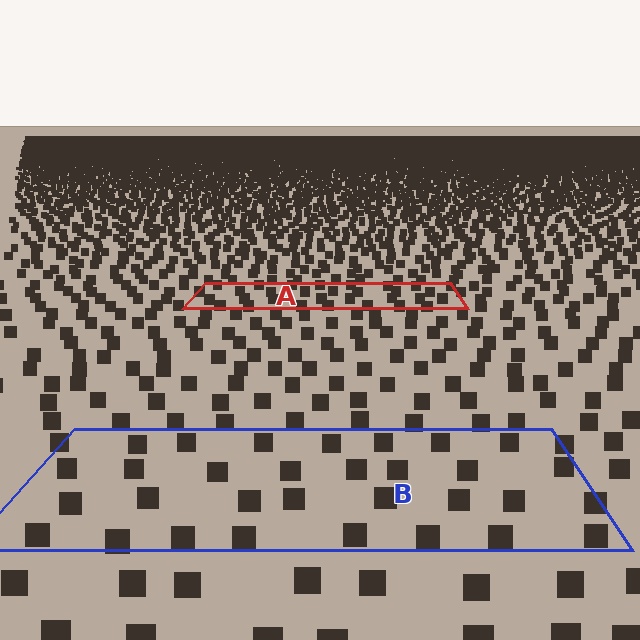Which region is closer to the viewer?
Region B is closer. The texture elements there are larger and more spread out.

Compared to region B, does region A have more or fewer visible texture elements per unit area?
Region A has more texture elements per unit area — they are packed more densely because it is farther away.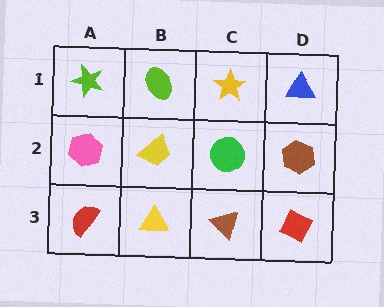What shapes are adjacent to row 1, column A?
A pink hexagon (row 2, column A), a lime ellipse (row 1, column B).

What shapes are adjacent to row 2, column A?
A lime star (row 1, column A), a red semicircle (row 3, column A), a yellow trapezoid (row 2, column B).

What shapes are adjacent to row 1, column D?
A brown hexagon (row 2, column D), a yellow star (row 1, column C).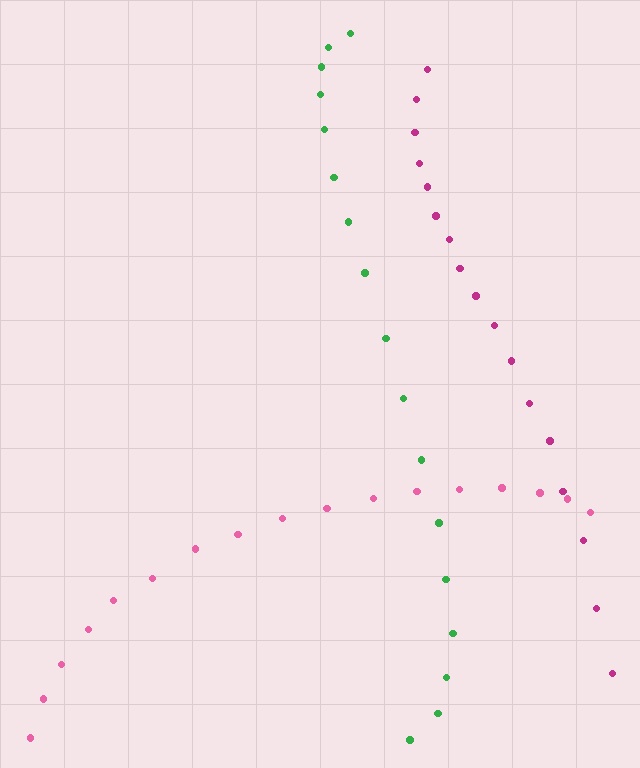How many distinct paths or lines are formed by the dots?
There are 3 distinct paths.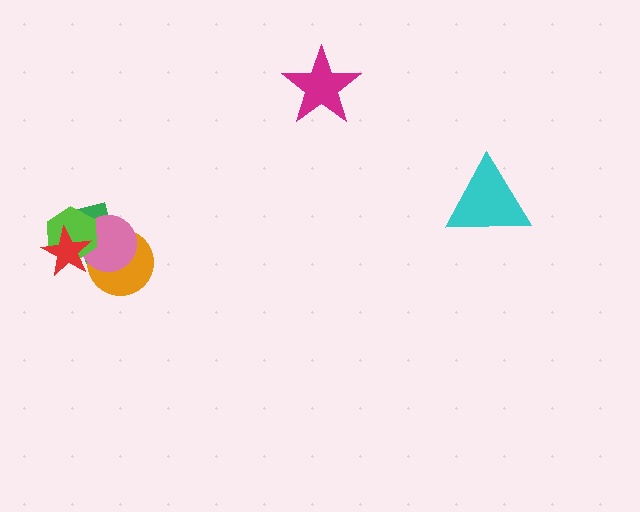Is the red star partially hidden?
No, no other shape covers it.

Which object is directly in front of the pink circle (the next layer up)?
The lime hexagon is directly in front of the pink circle.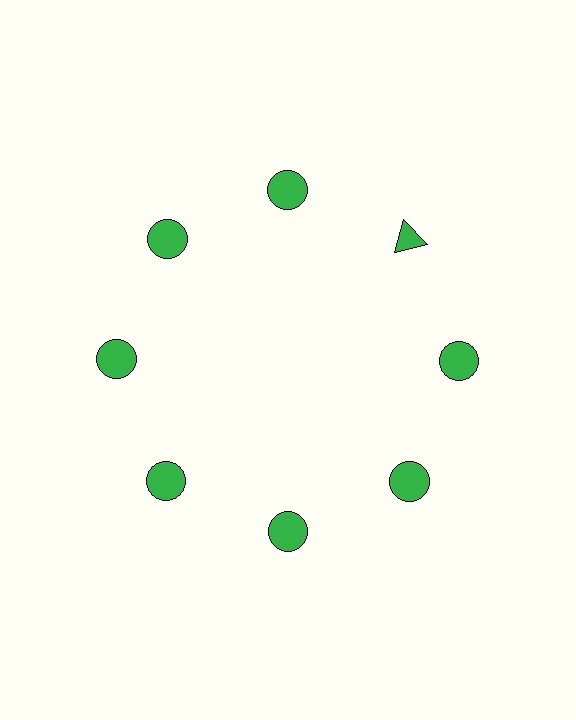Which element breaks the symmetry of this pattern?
The green triangle at roughly the 2 o'clock position breaks the symmetry. All other shapes are green circles.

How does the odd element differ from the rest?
It has a different shape: triangle instead of circle.